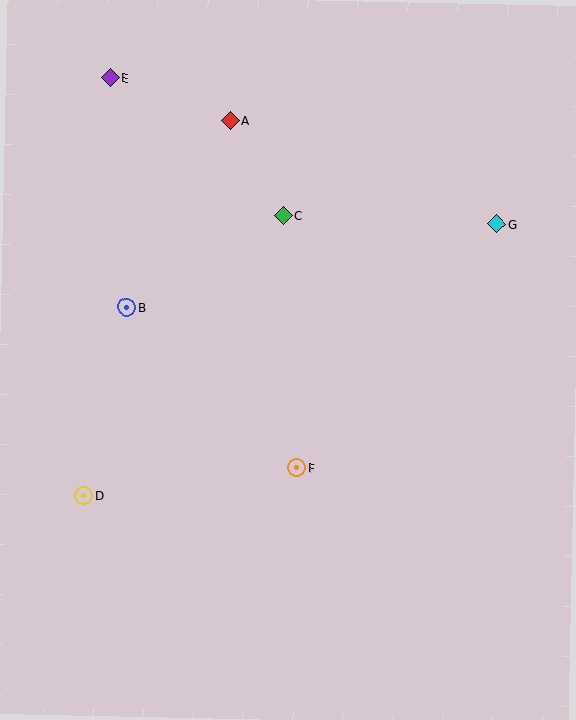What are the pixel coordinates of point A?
Point A is at (230, 120).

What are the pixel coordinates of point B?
Point B is at (127, 307).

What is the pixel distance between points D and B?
The distance between D and B is 193 pixels.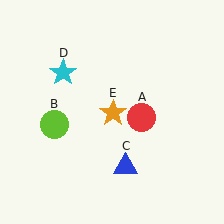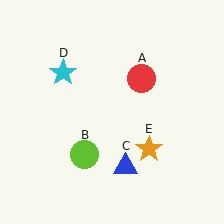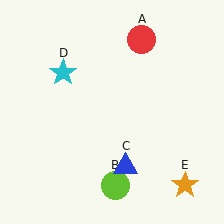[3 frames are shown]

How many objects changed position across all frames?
3 objects changed position: red circle (object A), lime circle (object B), orange star (object E).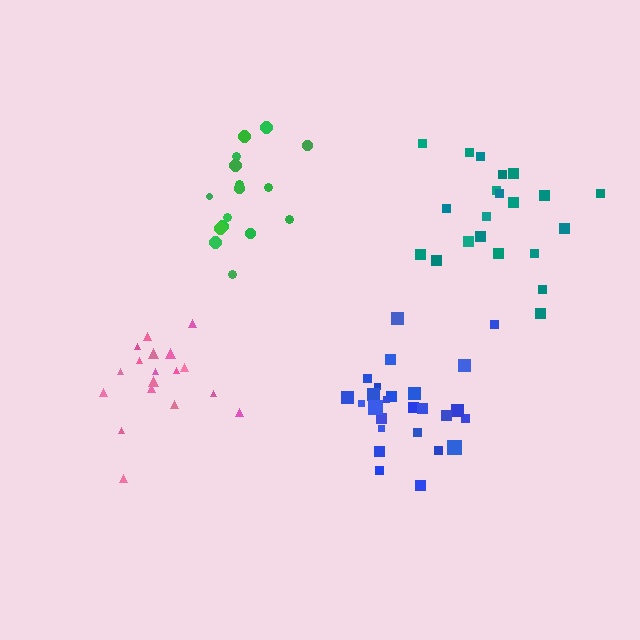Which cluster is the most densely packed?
Blue.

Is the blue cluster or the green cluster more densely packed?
Blue.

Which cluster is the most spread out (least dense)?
Green.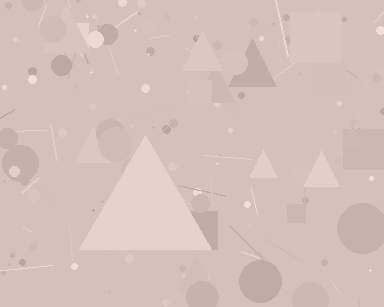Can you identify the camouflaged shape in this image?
The camouflaged shape is a triangle.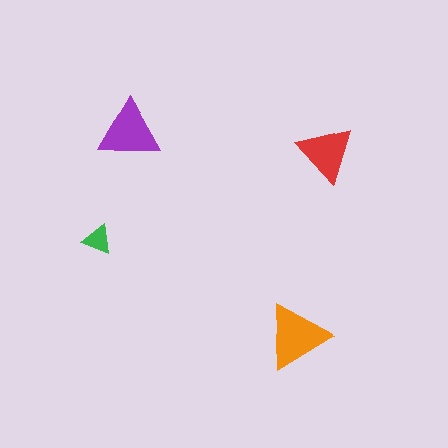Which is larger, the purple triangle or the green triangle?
The purple one.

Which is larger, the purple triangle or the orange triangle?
The orange one.